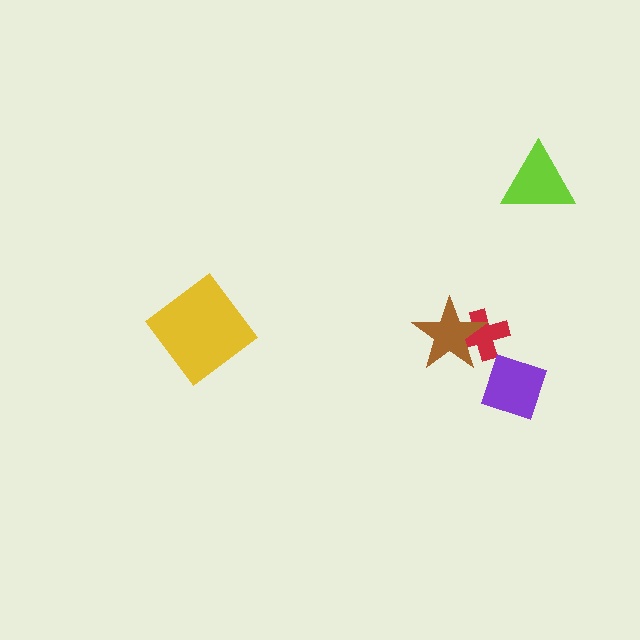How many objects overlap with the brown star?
1 object overlaps with the brown star.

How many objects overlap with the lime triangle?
0 objects overlap with the lime triangle.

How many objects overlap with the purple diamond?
0 objects overlap with the purple diamond.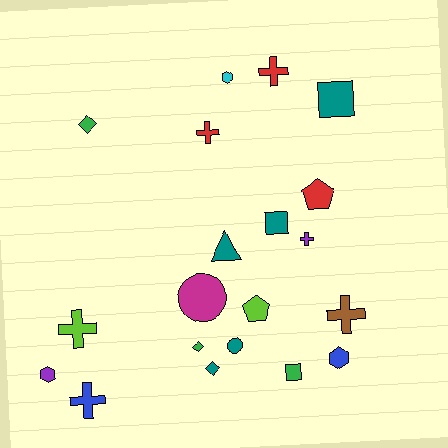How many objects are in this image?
There are 20 objects.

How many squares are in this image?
There are 3 squares.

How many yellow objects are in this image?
There are no yellow objects.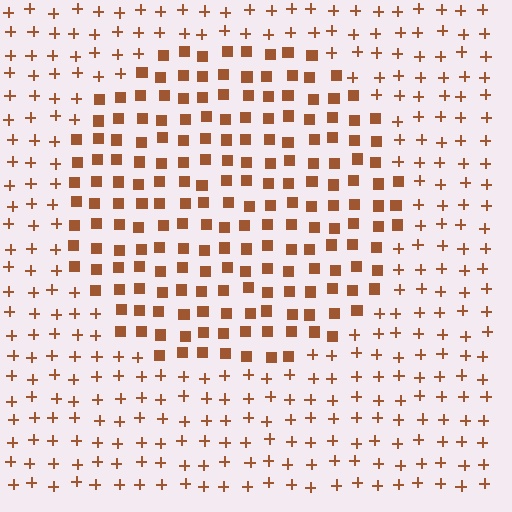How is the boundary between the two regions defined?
The boundary is defined by a change in element shape: squares inside vs. plus signs outside. All elements share the same color and spacing.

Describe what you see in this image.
The image is filled with small brown elements arranged in a uniform grid. A circle-shaped region contains squares, while the surrounding area contains plus signs. The boundary is defined purely by the change in element shape.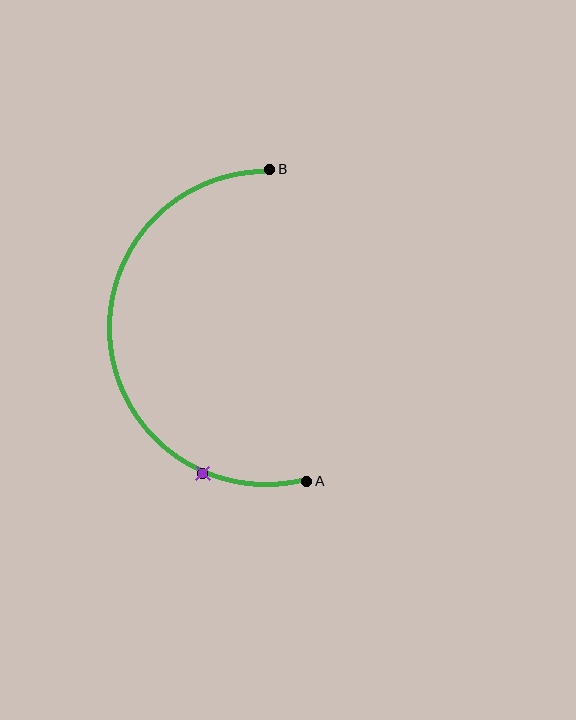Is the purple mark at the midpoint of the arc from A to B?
No. The purple mark lies on the arc but is closer to endpoint A. The arc midpoint would be at the point on the curve equidistant along the arc from both A and B.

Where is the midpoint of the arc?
The arc midpoint is the point on the curve farthest from the straight line joining A and B. It sits to the left of that line.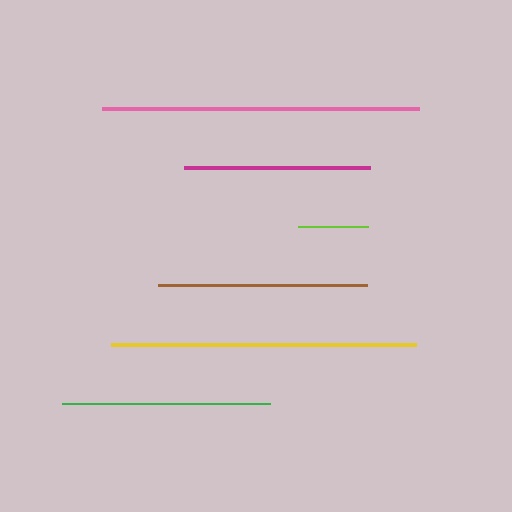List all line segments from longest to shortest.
From longest to shortest: pink, yellow, brown, green, magenta, lime.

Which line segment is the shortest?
The lime line is the shortest at approximately 70 pixels.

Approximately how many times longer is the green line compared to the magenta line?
The green line is approximately 1.1 times the length of the magenta line.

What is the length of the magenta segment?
The magenta segment is approximately 186 pixels long.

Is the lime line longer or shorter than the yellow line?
The yellow line is longer than the lime line.